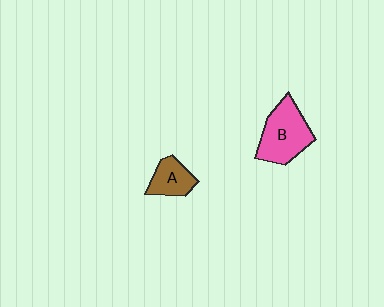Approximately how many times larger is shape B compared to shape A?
Approximately 1.8 times.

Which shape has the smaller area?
Shape A (brown).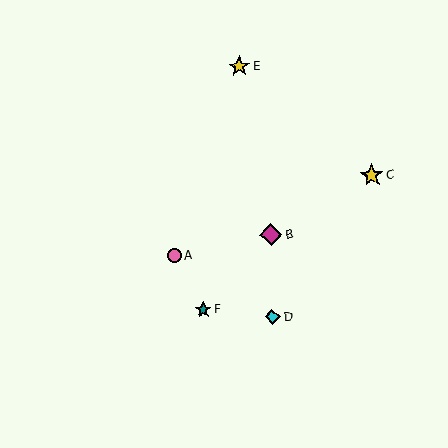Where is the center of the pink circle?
The center of the pink circle is at (175, 256).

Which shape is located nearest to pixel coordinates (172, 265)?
The pink circle (labeled A) at (175, 256) is nearest to that location.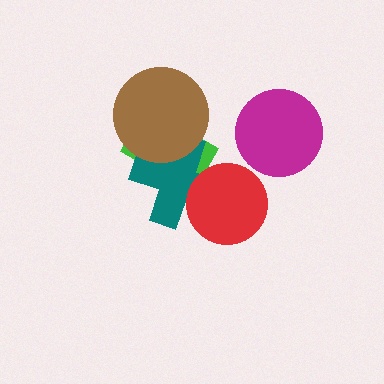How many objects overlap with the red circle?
1 object overlaps with the red circle.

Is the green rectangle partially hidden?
Yes, it is partially covered by another shape.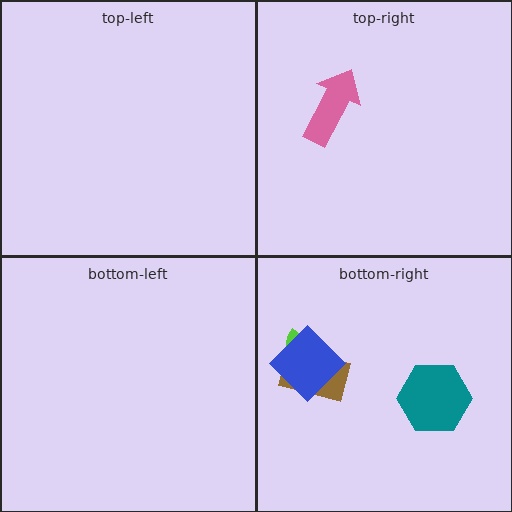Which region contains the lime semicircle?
The bottom-right region.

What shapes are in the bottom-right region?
The brown rectangle, the lime semicircle, the teal hexagon, the blue diamond.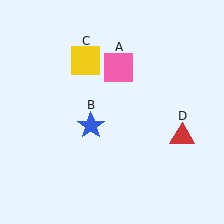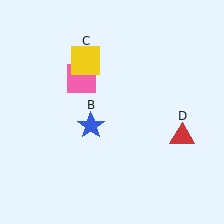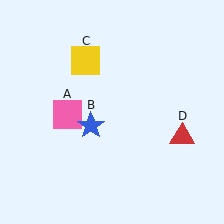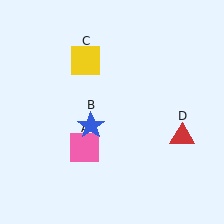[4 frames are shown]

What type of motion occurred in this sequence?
The pink square (object A) rotated counterclockwise around the center of the scene.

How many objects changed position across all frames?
1 object changed position: pink square (object A).